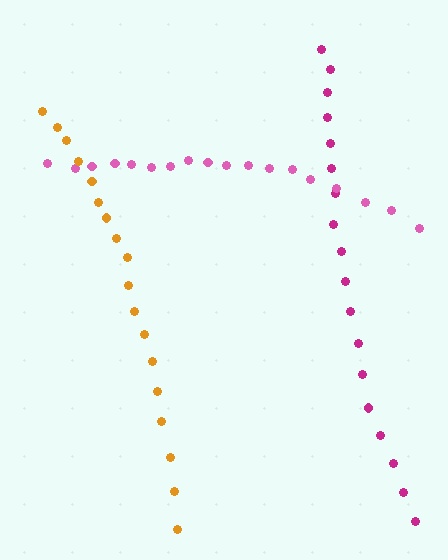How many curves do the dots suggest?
There are 3 distinct paths.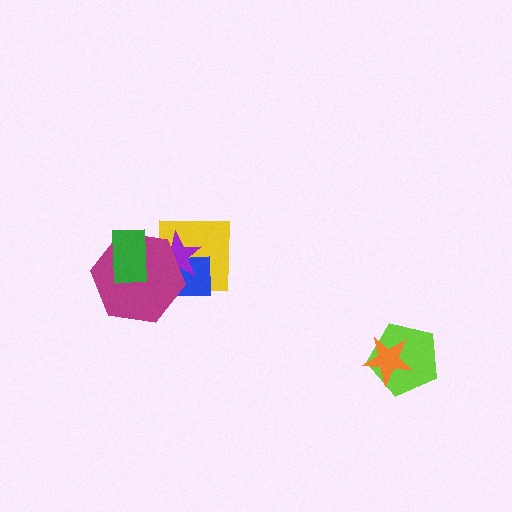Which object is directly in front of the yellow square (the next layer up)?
The blue square is directly in front of the yellow square.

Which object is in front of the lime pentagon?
The orange star is in front of the lime pentagon.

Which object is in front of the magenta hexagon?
The green rectangle is in front of the magenta hexagon.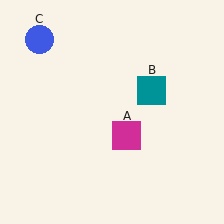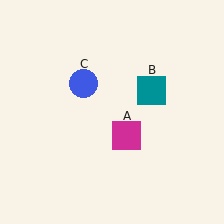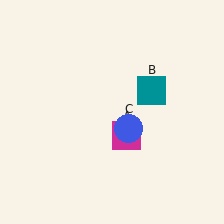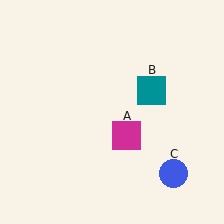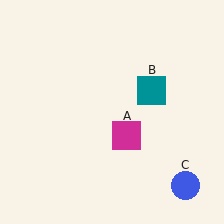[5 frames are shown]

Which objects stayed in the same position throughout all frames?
Magenta square (object A) and teal square (object B) remained stationary.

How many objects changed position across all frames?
1 object changed position: blue circle (object C).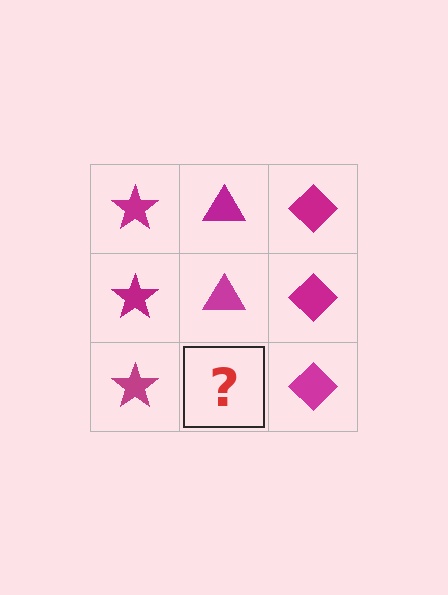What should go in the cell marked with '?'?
The missing cell should contain a magenta triangle.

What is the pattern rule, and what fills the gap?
The rule is that each column has a consistent shape. The gap should be filled with a magenta triangle.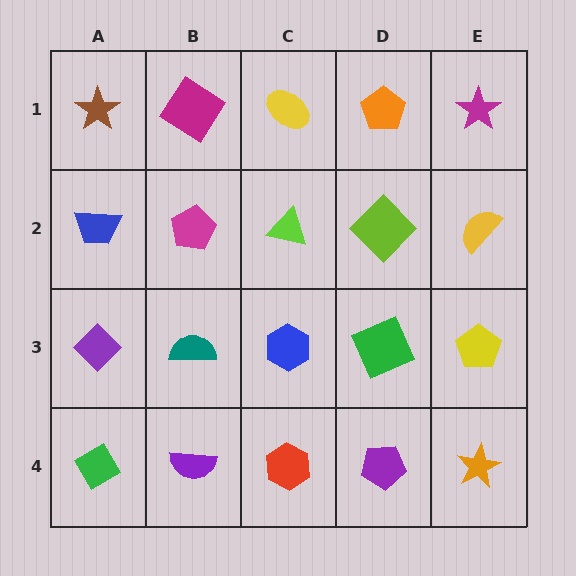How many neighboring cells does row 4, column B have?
3.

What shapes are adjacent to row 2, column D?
An orange pentagon (row 1, column D), a green square (row 3, column D), a lime triangle (row 2, column C), a yellow semicircle (row 2, column E).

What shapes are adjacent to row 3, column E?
A yellow semicircle (row 2, column E), an orange star (row 4, column E), a green square (row 3, column D).